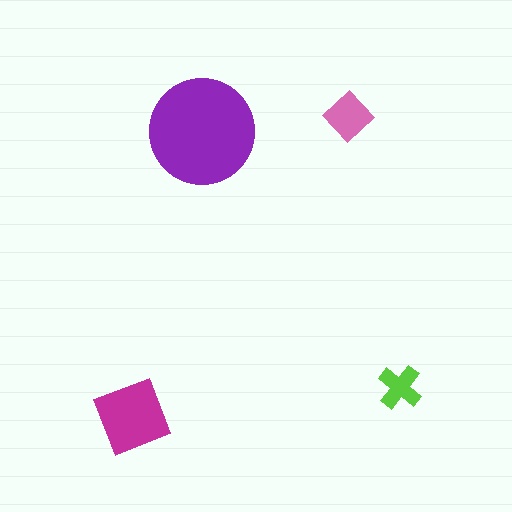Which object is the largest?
The purple circle.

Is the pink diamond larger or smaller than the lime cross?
Larger.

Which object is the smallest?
The lime cross.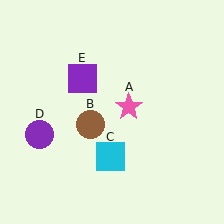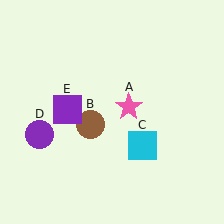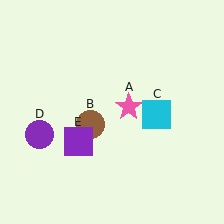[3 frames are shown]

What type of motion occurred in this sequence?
The cyan square (object C), purple square (object E) rotated counterclockwise around the center of the scene.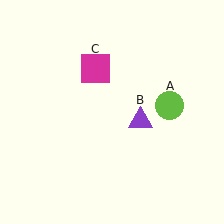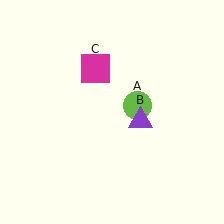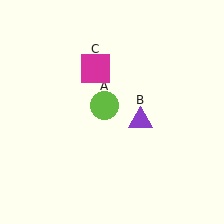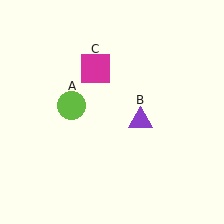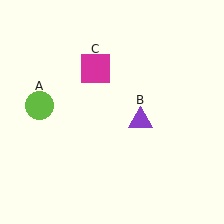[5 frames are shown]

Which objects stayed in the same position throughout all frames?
Purple triangle (object B) and magenta square (object C) remained stationary.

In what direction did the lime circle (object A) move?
The lime circle (object A) moved left.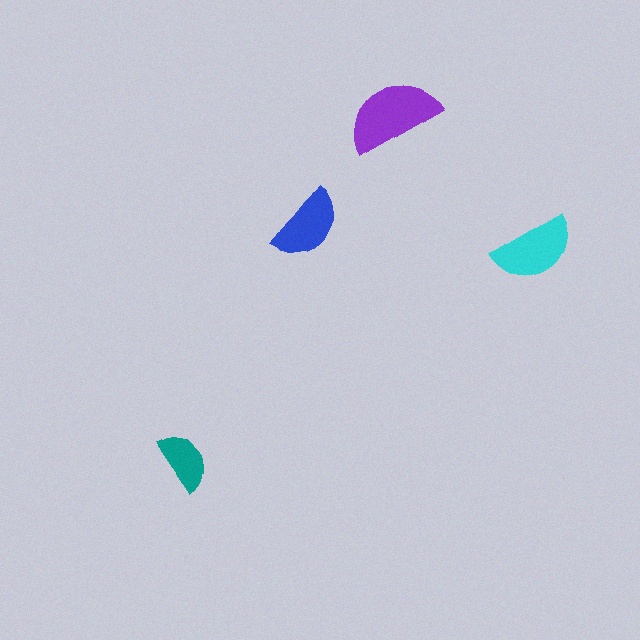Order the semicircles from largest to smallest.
the purple one, the cyan one, the blue one, the teal one.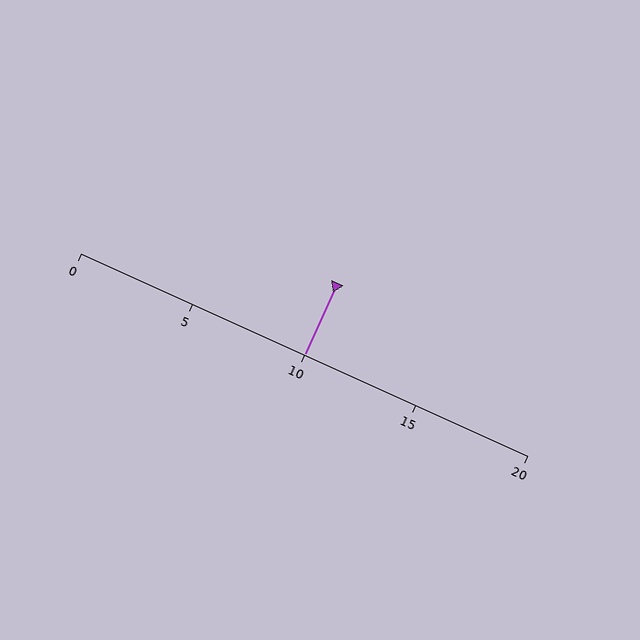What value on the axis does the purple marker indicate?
The marker indicates approximately 10.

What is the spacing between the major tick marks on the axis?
The major ticks are spaced 5 apart.